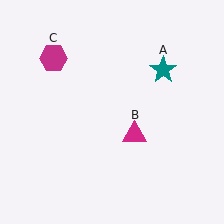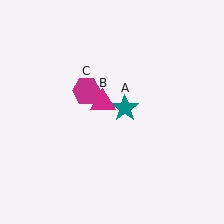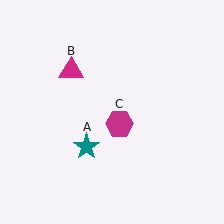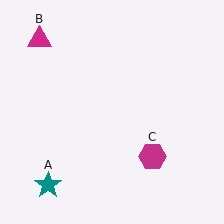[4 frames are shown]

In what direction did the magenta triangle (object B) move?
The magenta triangle (object B) moved up and to the left.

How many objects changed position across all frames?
3 objects changed position: teal star (object A), magenta triangle (object B), magenta hexagon (object C).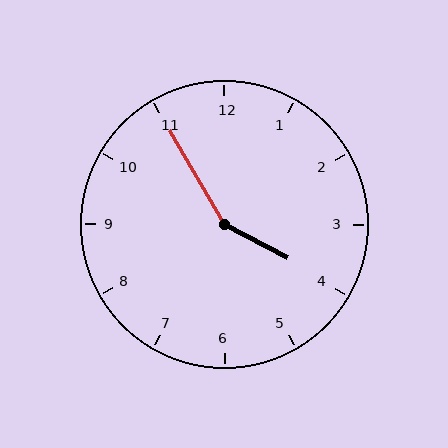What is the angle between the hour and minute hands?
Approximately 148 degrees.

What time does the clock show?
3:55.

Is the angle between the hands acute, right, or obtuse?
It is obtuse.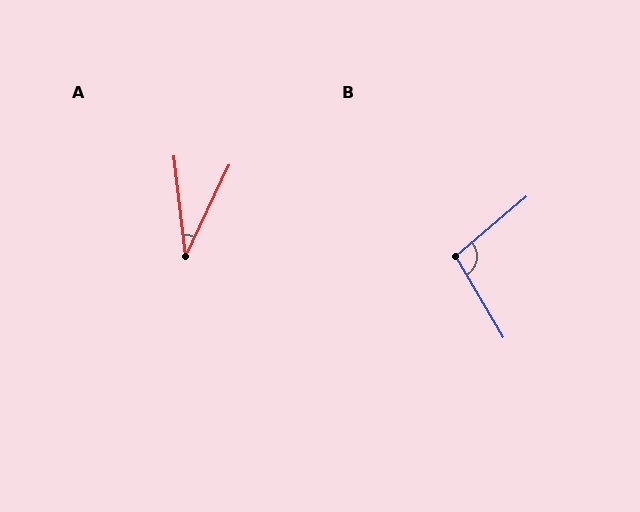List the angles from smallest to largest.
A (32°), B (100°).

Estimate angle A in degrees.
Approximately 32 degrees.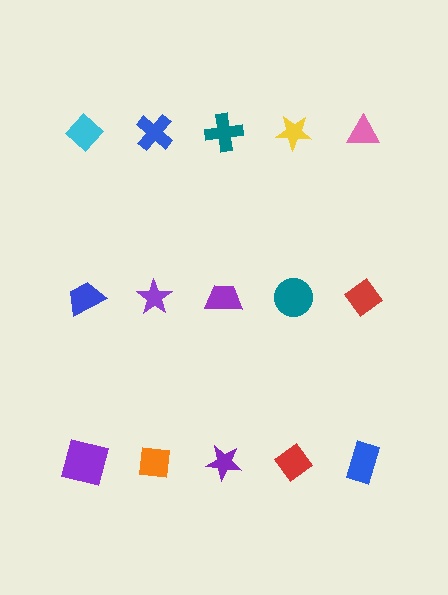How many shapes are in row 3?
5 shapes.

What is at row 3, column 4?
A red diamond.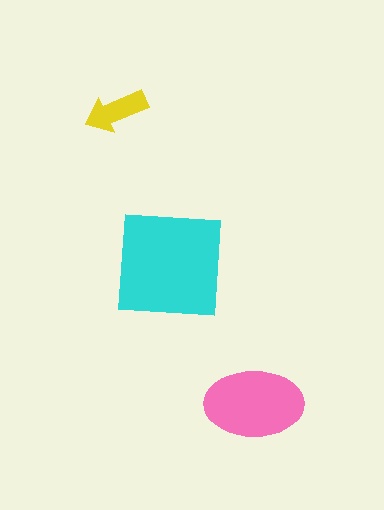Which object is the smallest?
The yellow arrow.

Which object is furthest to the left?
The yellow arrow is leftmost.